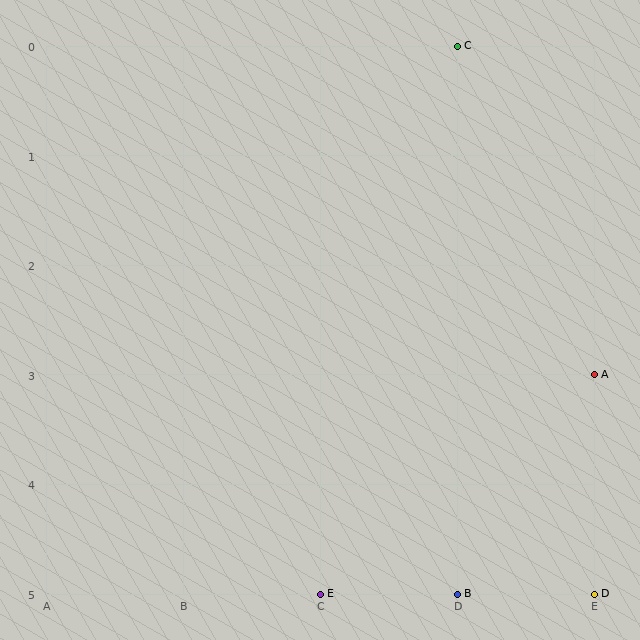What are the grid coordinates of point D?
Point D is at grid coordinates (E, 5).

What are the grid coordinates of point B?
Point B is at grid coordinates (D, 5).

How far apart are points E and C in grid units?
Points E and C are 1 column and 5 rows apart (about 5.1 grid units diagonally).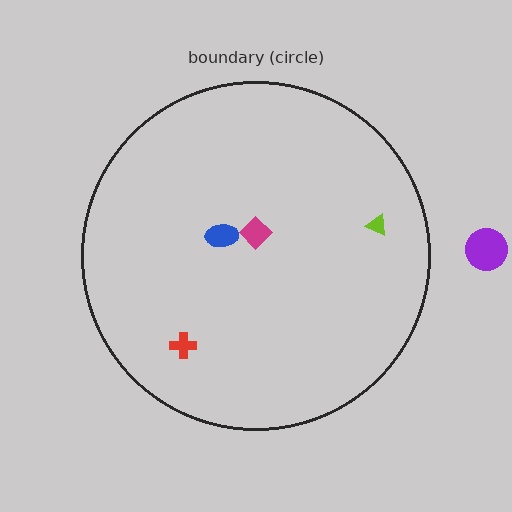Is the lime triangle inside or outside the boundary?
Inside.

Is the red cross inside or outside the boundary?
Inside.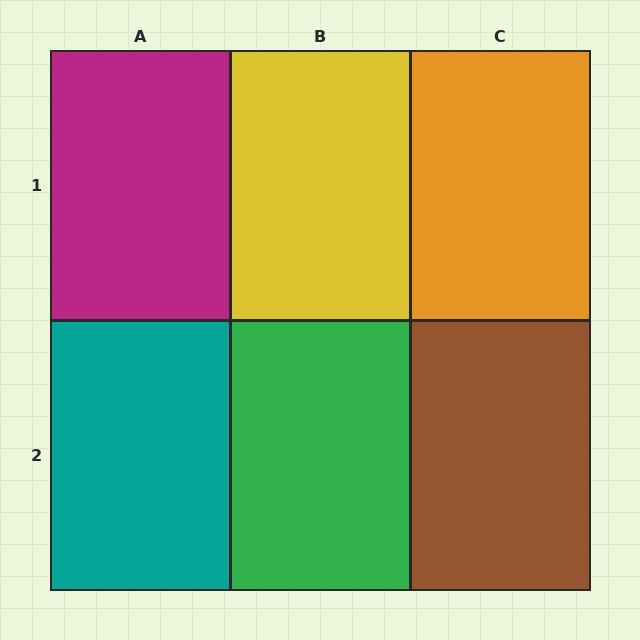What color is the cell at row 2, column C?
Brown.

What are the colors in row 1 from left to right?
Magenta, yellow, orange.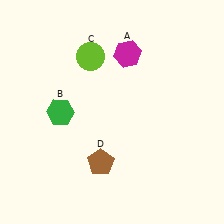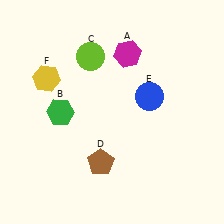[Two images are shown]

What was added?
A blue circle (E), a yellow hexagon (F) were added in Image 2.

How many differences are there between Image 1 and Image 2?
There are 2 differences between the two images.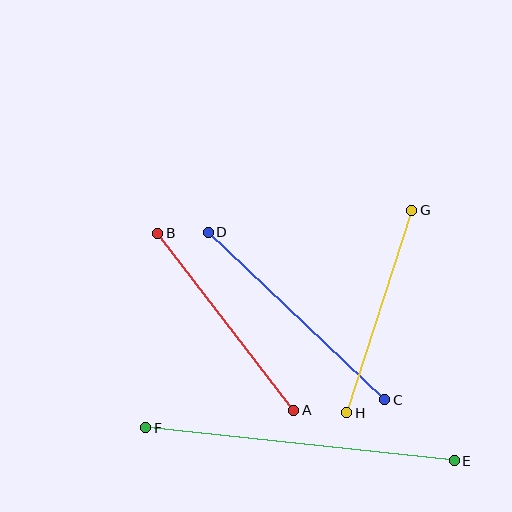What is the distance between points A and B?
The distance is approximately 223 pixels.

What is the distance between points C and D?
The distance is approximately 243 pixels.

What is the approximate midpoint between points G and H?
The midpoint is at approximately (379, 311) pixels.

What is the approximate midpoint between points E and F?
The midpoint is at approximately (300, 444) pixels.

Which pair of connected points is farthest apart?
Points E and F are farthest apart.